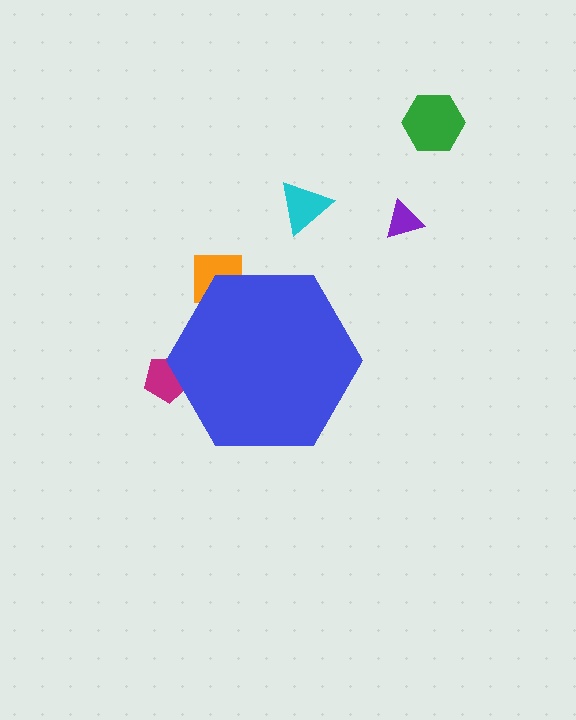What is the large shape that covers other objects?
A blue hexagon.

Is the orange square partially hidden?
Yes, the orange square is partially hidden behind the blue hexagon.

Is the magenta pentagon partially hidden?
Yes, the magenta pentagon is partially hidden behind the blue hexagon.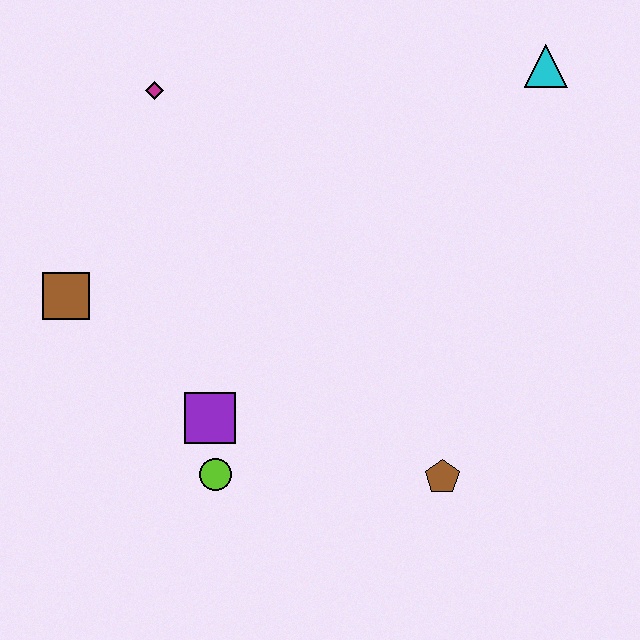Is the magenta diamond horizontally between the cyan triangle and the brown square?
Yes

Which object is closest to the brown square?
The purple square is closest to the brown square.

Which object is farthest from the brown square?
The cyan triangle is farthest from the brown square.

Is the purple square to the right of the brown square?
Yes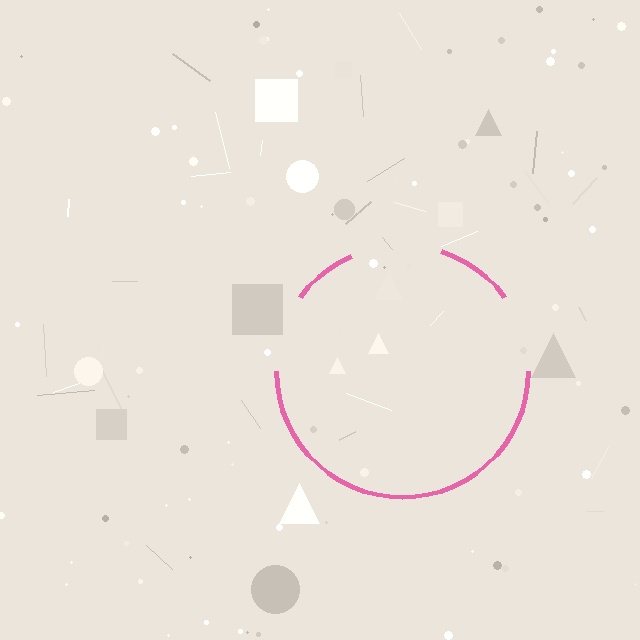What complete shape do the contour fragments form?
The contour fragments form a circle.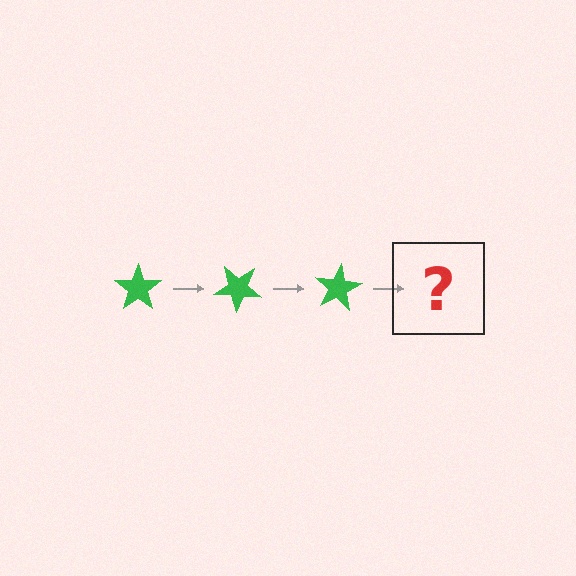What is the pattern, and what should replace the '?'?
The pattern is that the star rotates 40 degrees each step. The '?' should be a green star rotated 120 degrees.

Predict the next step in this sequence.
The next step is a green star rotated 120 degrees.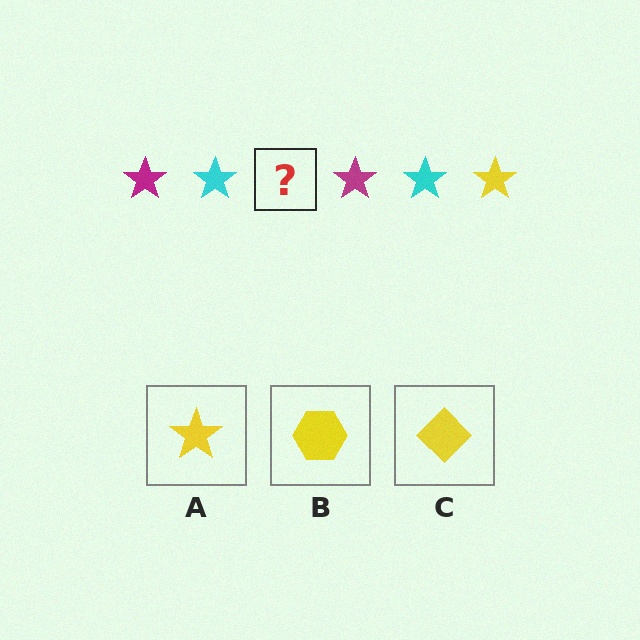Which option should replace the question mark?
Option A.